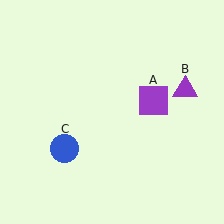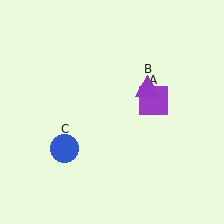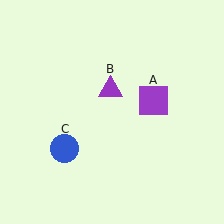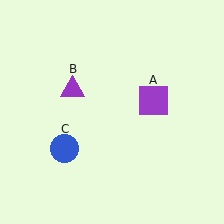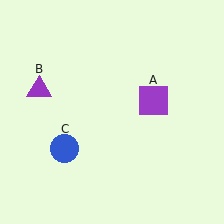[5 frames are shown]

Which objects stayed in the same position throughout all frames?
Purple square (object A) and blue circle (object C) remained stationary.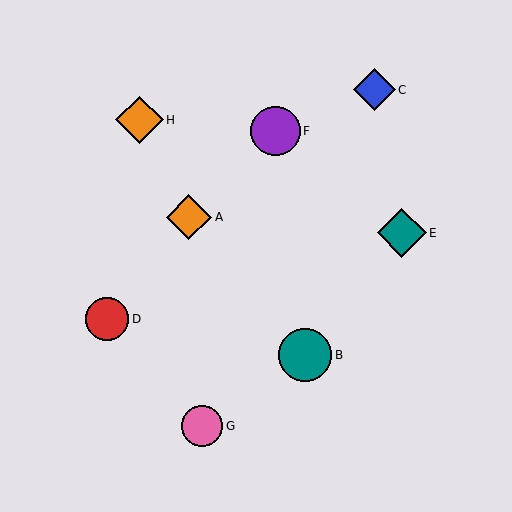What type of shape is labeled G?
Shape G is a pink circle.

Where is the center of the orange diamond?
The center of the orange diamond is at (139, 120).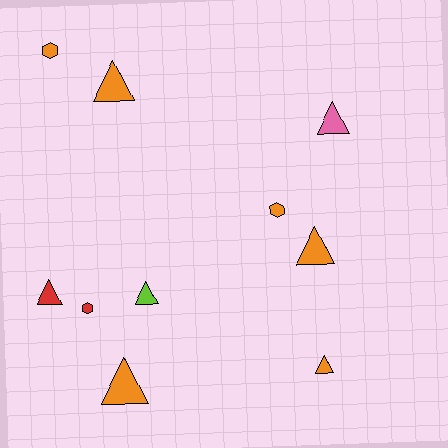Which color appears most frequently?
Orange, with 6 objects.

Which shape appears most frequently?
Triangle, with 7 objects.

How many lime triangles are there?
There is 1 lime triangle.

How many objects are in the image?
There are 10 objects.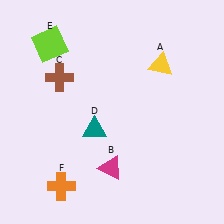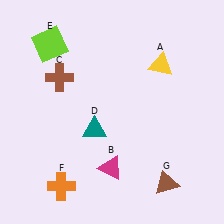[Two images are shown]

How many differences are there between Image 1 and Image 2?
There is 1 difference between the two images.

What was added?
A brown triangle (G) was added in Image 2.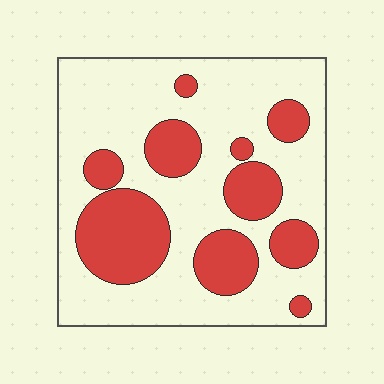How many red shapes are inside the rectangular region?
10.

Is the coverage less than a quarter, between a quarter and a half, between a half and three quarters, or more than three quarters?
Between a quarter and a half.